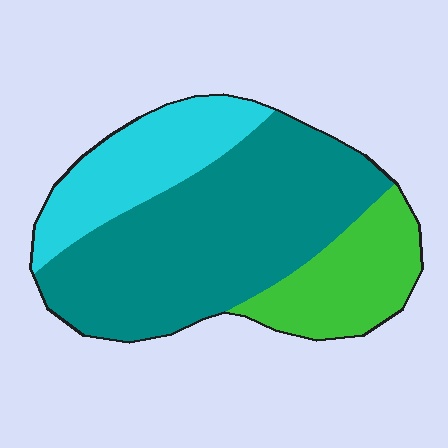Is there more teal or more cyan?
Teal.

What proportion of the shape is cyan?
Cyan takes up about one fifth (1/5) of the shape.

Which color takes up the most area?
Teal, at roughly 55%.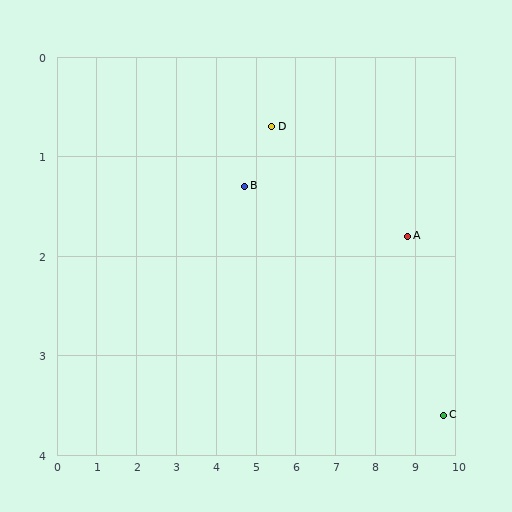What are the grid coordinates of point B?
Point B is at approximately (4.7, 1.3).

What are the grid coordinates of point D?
Point D is at approximately (5.4, 0.7).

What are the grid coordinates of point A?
Point A is at approximately (8.8, 1.8).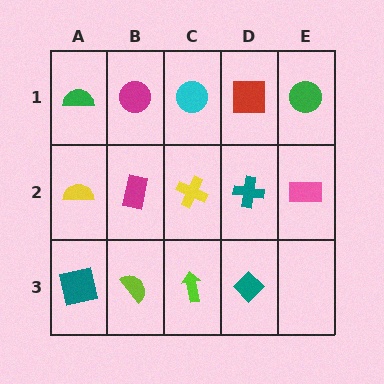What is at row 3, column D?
A teal diamond.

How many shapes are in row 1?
5 shapes.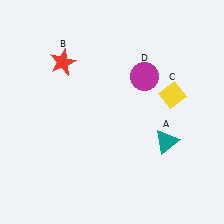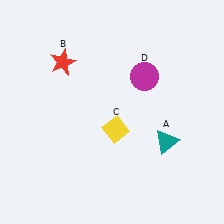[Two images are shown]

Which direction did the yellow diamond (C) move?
The yellow diamond (C) moved left.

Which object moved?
The yellow diamond (C) moved left.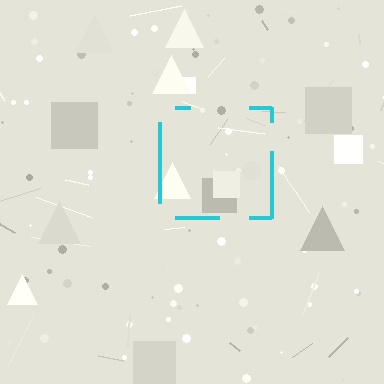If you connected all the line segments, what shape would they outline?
They would outline a square.